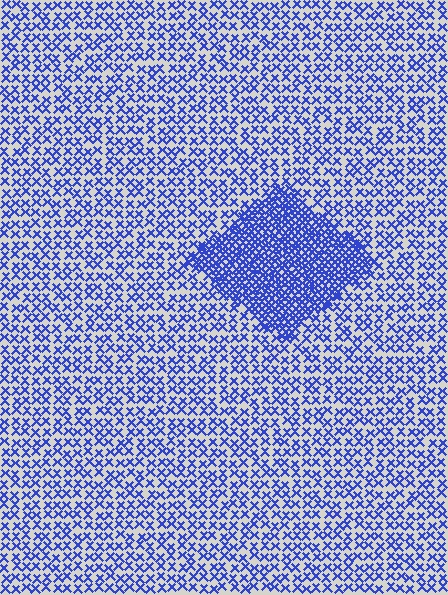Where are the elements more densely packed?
The elements are more densely packed inside the diamond boundary.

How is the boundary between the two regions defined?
The boundary is defined by a change in element density (approximately 2.5x ratio). All elements are the same color, size, and shape.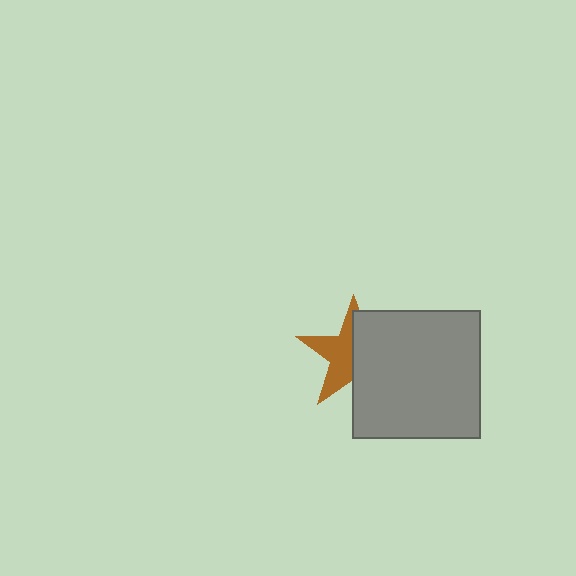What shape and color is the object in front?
The object in front is a gray square.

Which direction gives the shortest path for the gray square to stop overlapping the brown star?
Moving right gives the shortest separation.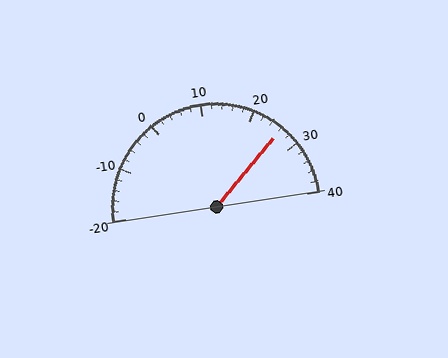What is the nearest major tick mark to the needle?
The nearest major tick mark is 30.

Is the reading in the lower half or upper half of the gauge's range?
The reading is in the upper half of the range (-20 to 40).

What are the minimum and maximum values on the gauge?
The gauge ranges from -20 to 40.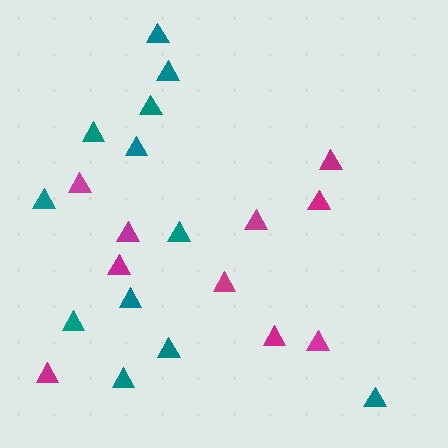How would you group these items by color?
There are 2 groups: one group of magenta triangles (10) and one group of teal triangles (12).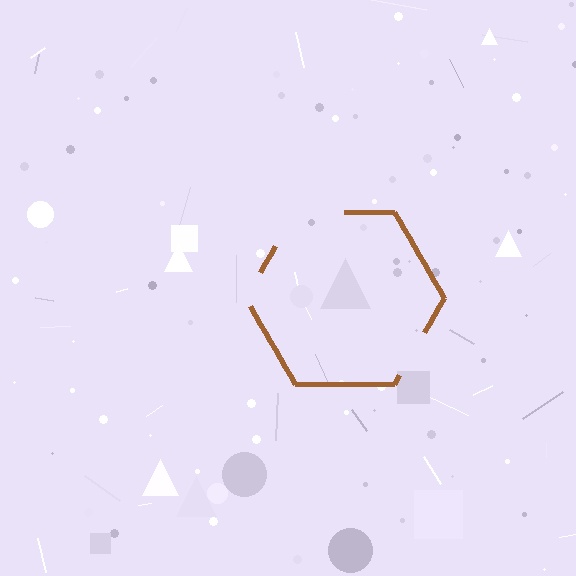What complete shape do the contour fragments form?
The contour fragments form a hexagon.